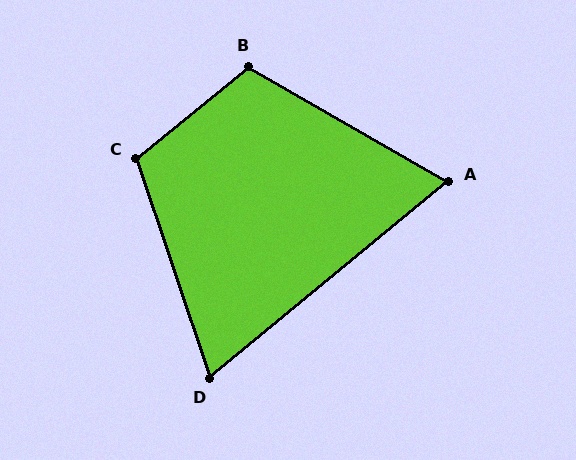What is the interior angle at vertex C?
Approximately 111 degrees (obtuse).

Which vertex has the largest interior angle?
B, at approximately 111 degrees.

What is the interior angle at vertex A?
Approximately 69 degrees (acute).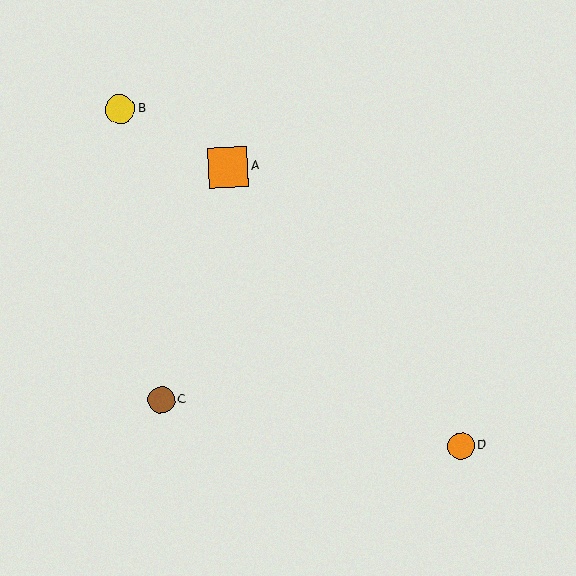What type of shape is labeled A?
Shape A is an orange square.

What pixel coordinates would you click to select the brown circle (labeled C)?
Click at (162, 400) to select the brown circle C.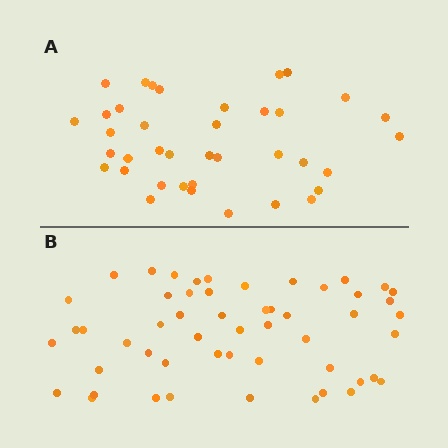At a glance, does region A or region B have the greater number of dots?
Region B (the bottom region) has more dots.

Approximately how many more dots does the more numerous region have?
Region B has approximately 15 more dots than region A.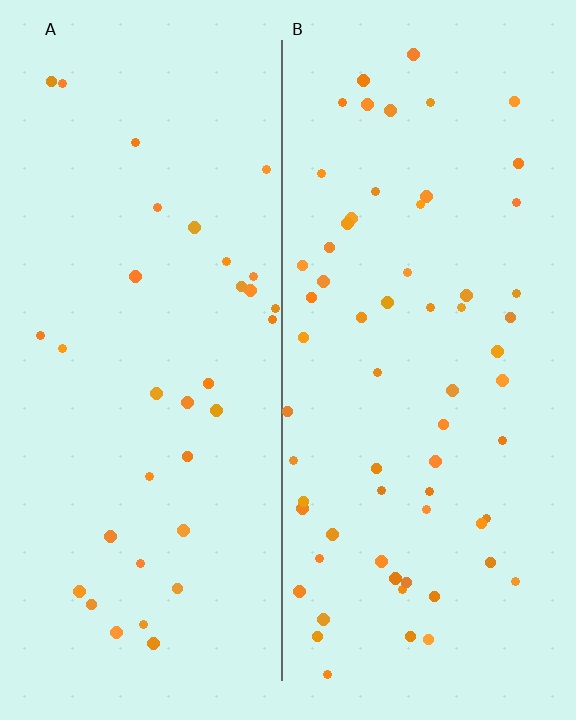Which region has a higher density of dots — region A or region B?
B (the right).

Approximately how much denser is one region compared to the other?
Approximately 1.9× — region B over region A.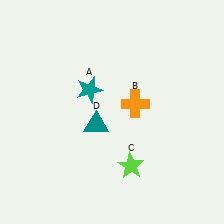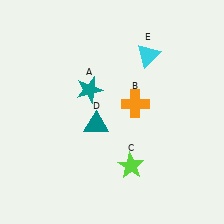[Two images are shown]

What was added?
A cyan triangle (E) was added in Image 2.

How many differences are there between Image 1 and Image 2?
There is 1 difference between the two images.